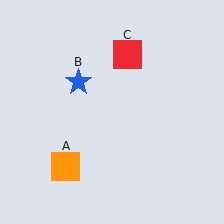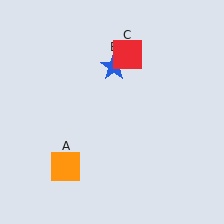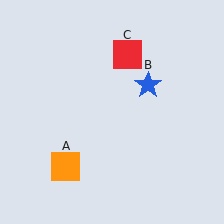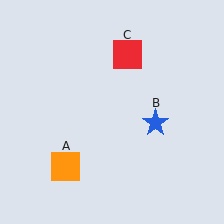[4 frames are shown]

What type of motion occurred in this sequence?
The blue star (object B) rotated clockwise around the center of the scene.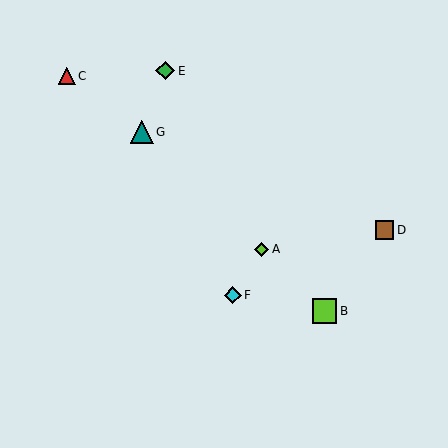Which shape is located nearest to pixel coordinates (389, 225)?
The brown square (labeled D) at (385, 230) is nearest to that location.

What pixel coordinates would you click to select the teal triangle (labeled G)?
Click at (142, 132) to select the teal triangle G.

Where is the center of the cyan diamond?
The center of the cyan diamond is at (233, 295).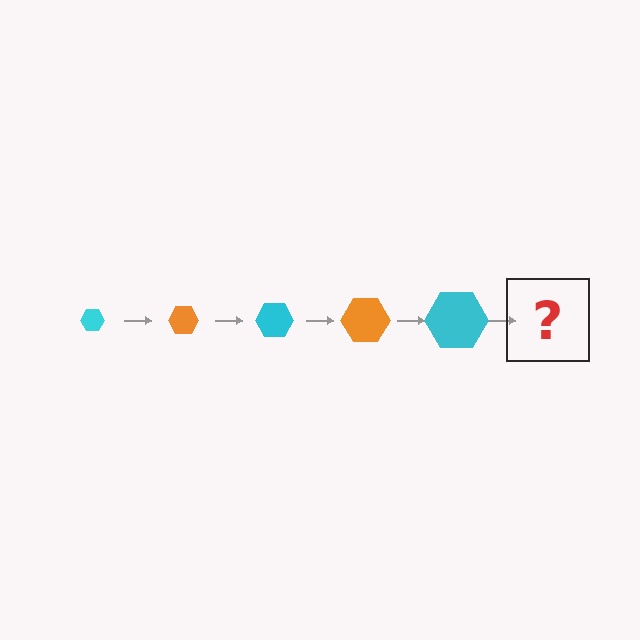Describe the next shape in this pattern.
It should be an orange hexagon, larger than the previous one.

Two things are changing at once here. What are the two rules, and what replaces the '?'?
The two rules are that the hexagon grows larger each step and the color cycles through cyan and orange. The '?' should be an orange hexagon, larger than the previous one.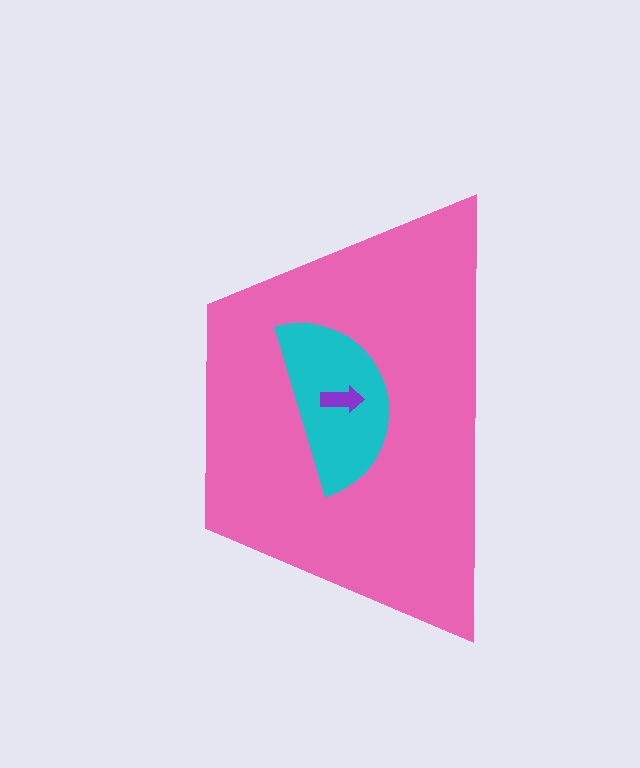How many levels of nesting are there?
3.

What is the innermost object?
The purple arrow.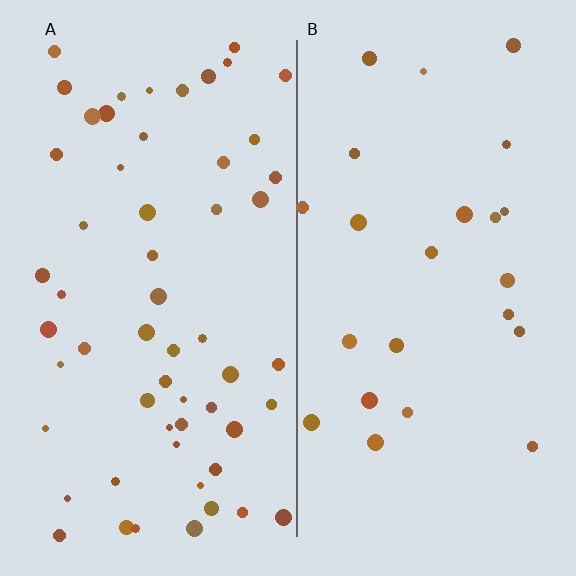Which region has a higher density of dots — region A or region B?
A (the left).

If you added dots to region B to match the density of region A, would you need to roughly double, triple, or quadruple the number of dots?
Approximately double.